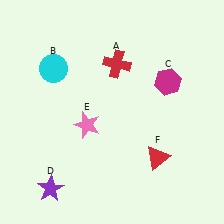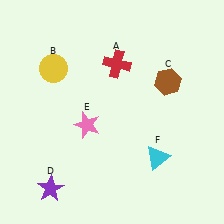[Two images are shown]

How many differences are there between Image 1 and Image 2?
There are 3 differences between the two images.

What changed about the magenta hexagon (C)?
In Image 1, C is magenta. In Image 2, it changed to brown.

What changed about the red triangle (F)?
In Image 1, F is red. In Image 2, it changed to cyan.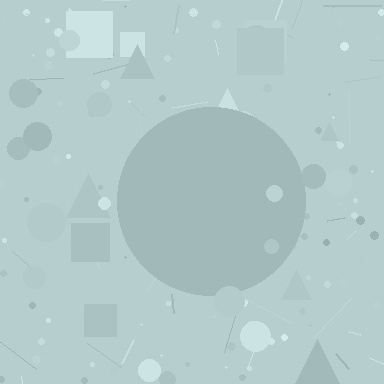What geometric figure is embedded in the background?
A circle is embedded in the background.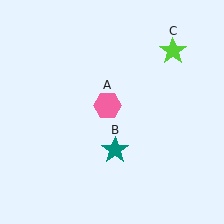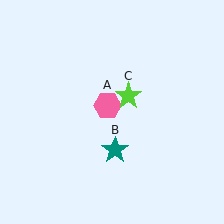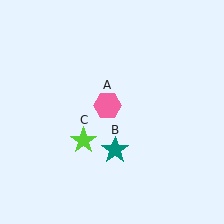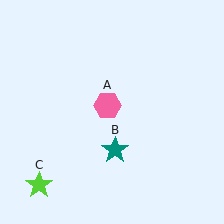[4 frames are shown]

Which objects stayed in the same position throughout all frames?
Pink hexagon (object A) and teal star (object B) remained stationary.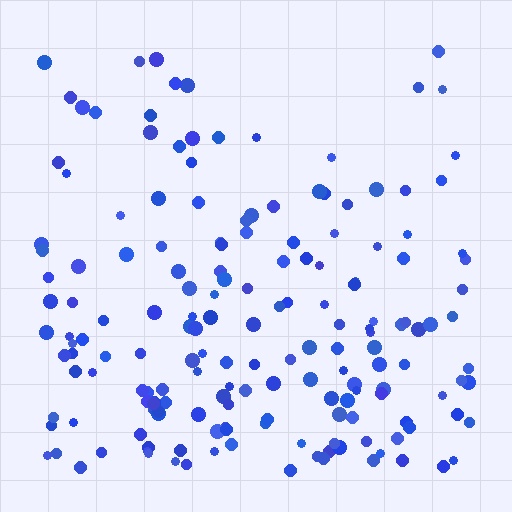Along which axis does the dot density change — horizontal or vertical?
Vertical.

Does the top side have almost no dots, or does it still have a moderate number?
Still a moderate number, just noticeably fewer than the bottom.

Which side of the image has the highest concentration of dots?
The bottom.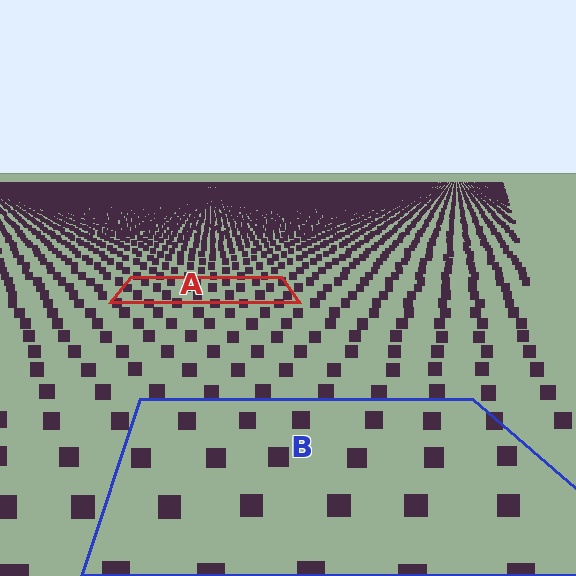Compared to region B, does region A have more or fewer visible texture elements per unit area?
Region A has more texture elements per unit area — they are packed more densely because it is farther away.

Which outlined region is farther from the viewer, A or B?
Region A is farther from the viewer — the texture elements inside it appear smaller and more densely packed.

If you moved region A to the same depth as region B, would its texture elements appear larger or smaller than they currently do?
They would appear larger. At a closer depth, the same texture elements are projected at a bigger on-screen size.